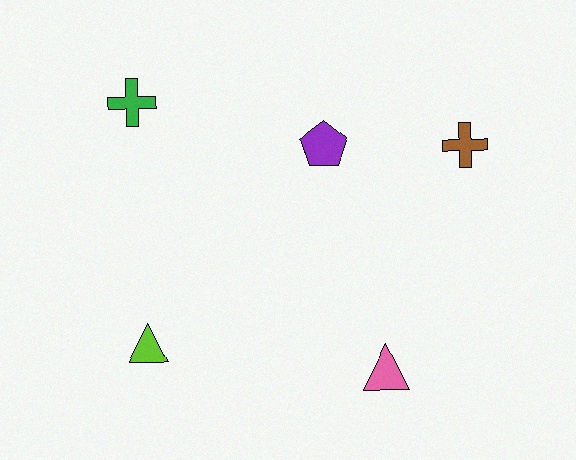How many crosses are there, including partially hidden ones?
There are 2 crosses.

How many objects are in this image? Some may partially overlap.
There are 5 objects.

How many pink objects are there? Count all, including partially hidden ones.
There is 1 pink object.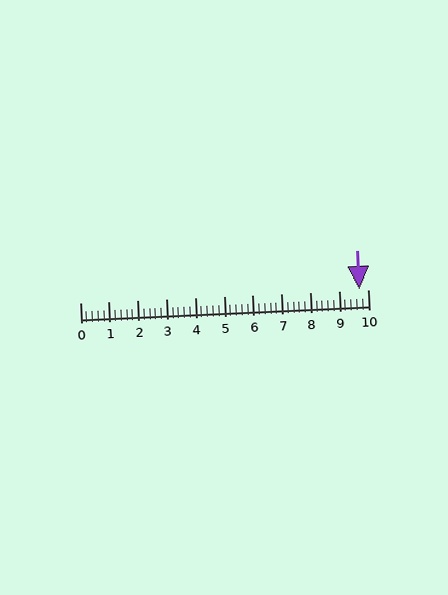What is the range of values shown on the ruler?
The ruler shows values from 0 to 10.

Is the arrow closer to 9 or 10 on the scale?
The arrow is closer to 10.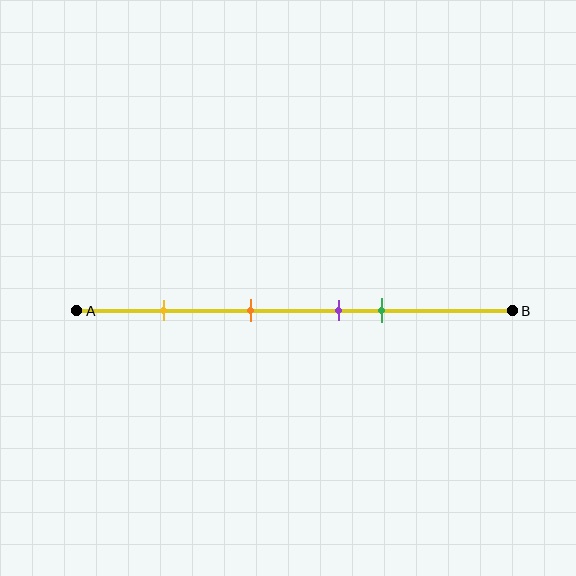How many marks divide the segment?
There are 4 marks dividing the segment.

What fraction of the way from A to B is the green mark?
The green mark is approximately 70% (0.7) of the way from A to B.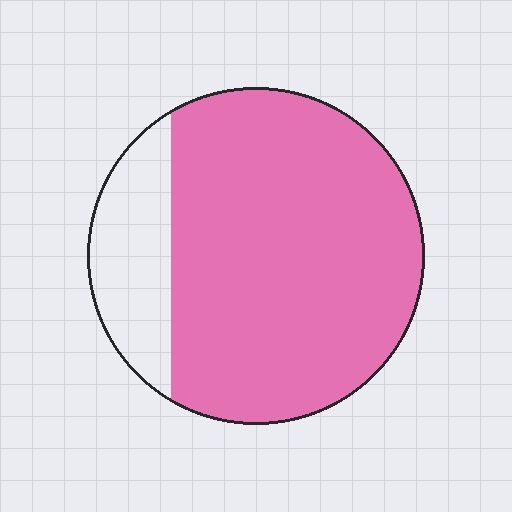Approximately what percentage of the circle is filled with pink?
Approximately 80%.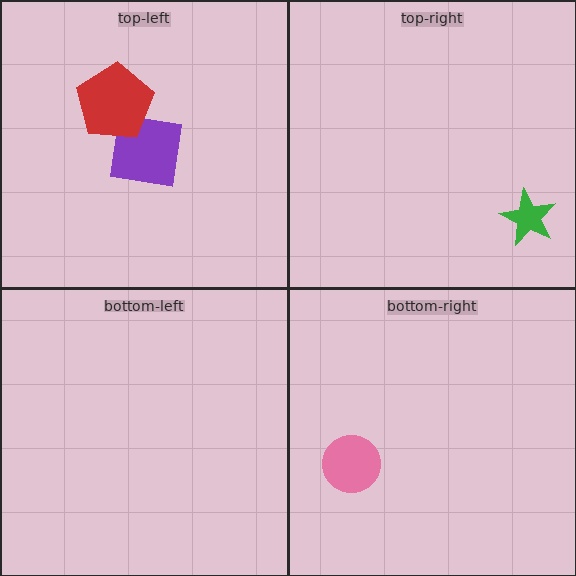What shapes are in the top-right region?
The green star.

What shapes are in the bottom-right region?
The pink circle.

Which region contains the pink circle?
The bottom-right region.